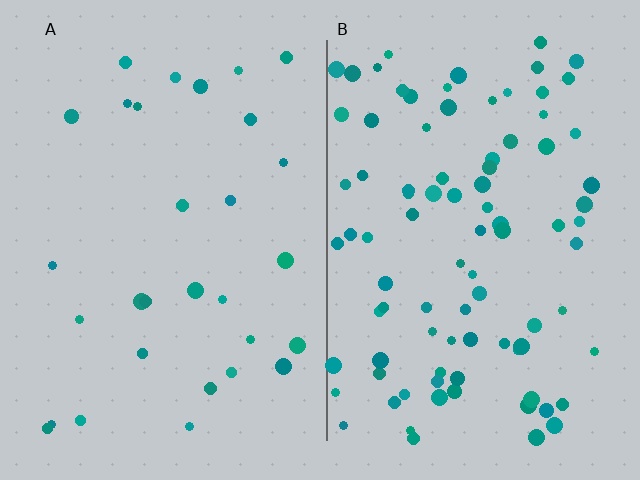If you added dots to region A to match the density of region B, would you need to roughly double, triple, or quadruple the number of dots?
Approximately triple.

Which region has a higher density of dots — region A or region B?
B (the right).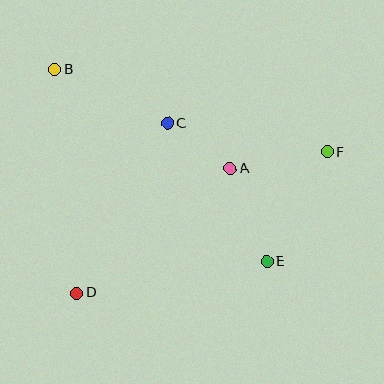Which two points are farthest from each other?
Points D and F are farthest from each other.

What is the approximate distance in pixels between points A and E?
The distance between A and E is approximately 100 pixels.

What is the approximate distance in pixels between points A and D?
The distance between A and D is approximately 197 pixels.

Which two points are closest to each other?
Points A and C are closest to each other.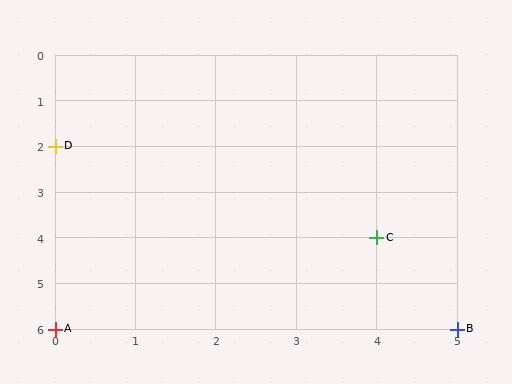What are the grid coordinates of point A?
Point A is at grid coordinates (0, 6).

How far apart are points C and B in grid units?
Points C and B are 1 column and 2 rows apart (about 2.2 grid units diagonally).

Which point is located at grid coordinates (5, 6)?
Point B is at (5, 6).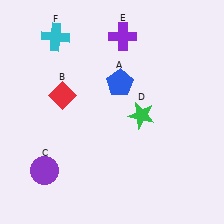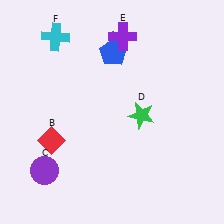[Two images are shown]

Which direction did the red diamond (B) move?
The red diamond (B) moved down.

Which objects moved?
The objects that moved are: the blue pentagon (A), the red diamond (B).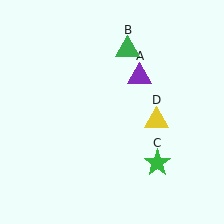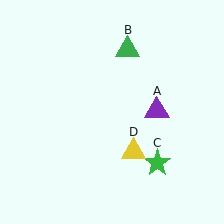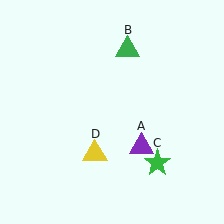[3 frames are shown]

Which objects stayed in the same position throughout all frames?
Green triangle (object B) and green star (object C) remained stationary.